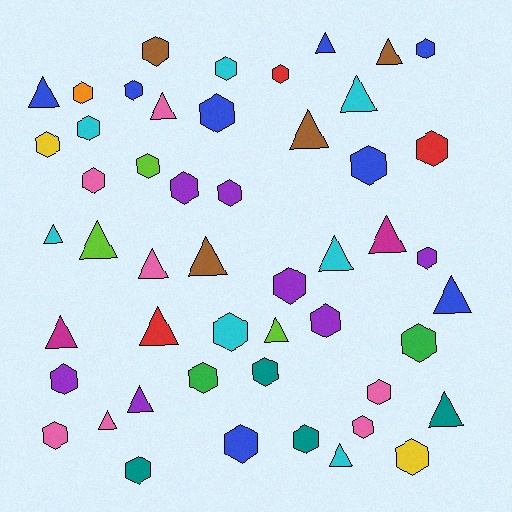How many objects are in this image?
There are 50 objects.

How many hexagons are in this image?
There are 30 hexagons.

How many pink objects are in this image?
There are 7 pink objects.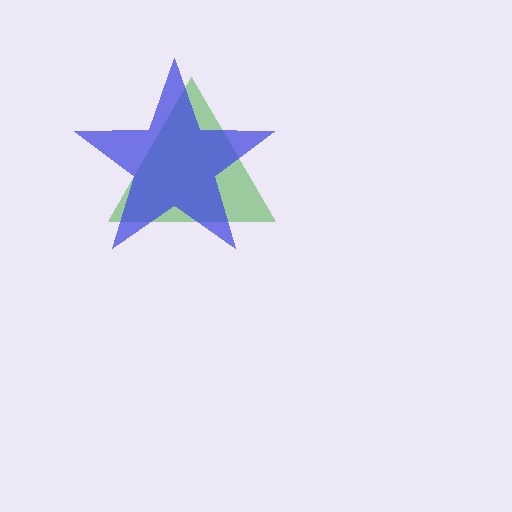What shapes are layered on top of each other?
The layered shapes are: a green triangle, a blue star.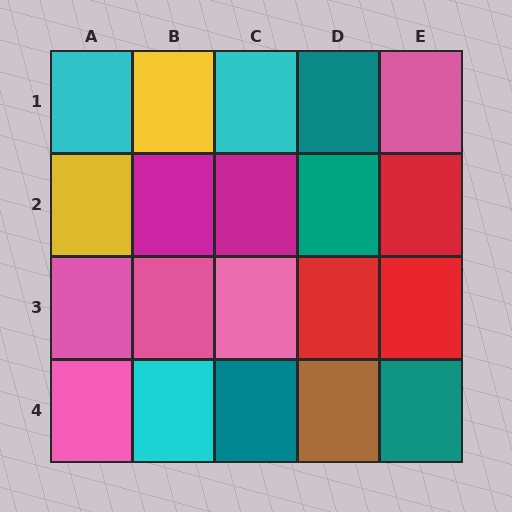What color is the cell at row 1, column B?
Yellow.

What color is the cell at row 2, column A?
Yellow.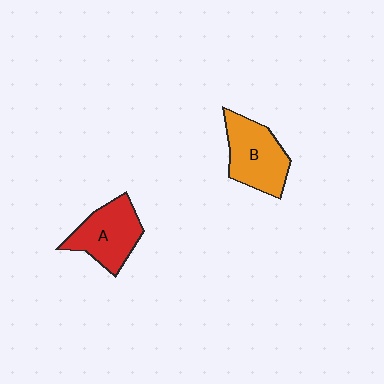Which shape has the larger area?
Shape B (orange).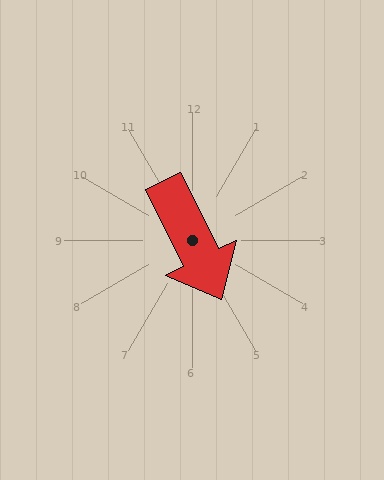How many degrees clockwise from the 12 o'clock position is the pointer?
Approximately 154 degrees.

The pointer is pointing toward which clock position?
Roughly 5 o'clock.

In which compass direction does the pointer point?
Southeast.